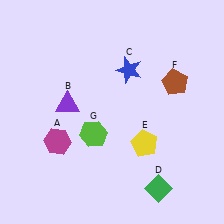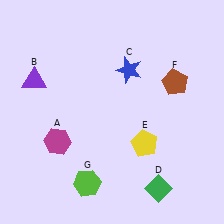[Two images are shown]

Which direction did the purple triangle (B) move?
The purple triangle (B) moved left.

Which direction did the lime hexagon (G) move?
The lime hexagon (G) moved down.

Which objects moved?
The objects that moved are: the purple triangle (B), the lime hexagon (G).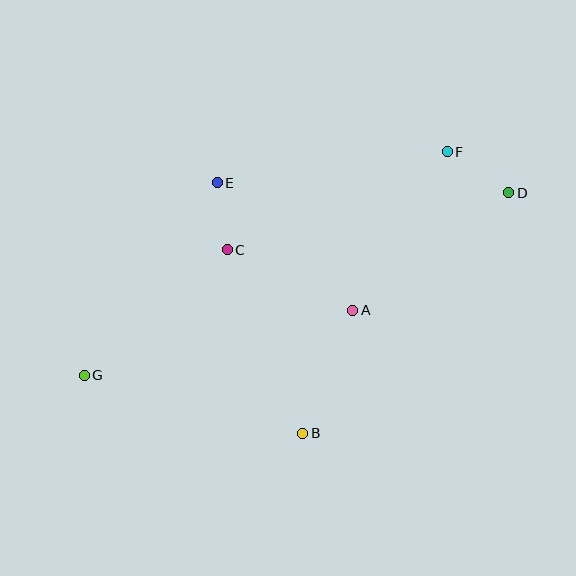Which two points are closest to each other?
Points C and E are closest to each other.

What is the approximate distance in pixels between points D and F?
The distance between D and F is approximately 74 pixels.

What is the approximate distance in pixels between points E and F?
The distance between E and F is approximately 232 pixels.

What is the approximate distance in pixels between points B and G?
The distance between B and G is approximately 226 pixels.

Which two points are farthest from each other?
Points D and G are farthest from each other.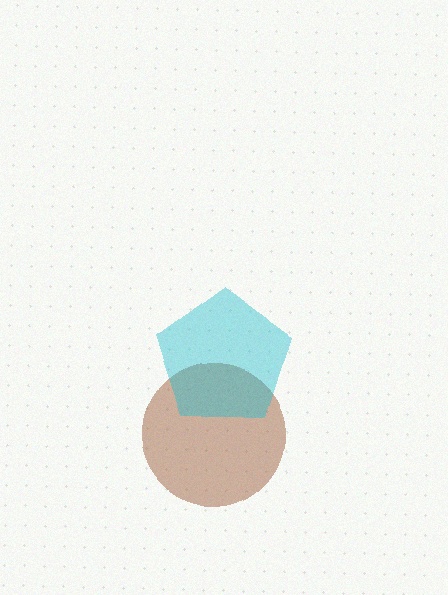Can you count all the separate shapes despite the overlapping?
Yes, there are 2 separate shapes.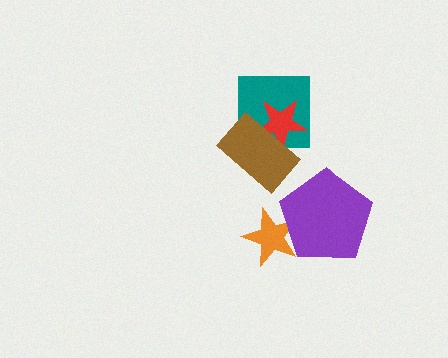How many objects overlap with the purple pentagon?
1 object overlaps with the purple pentagon.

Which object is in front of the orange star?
The purple pentagon is in front of the orange star.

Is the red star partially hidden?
Yes, it is partially covered by another shape.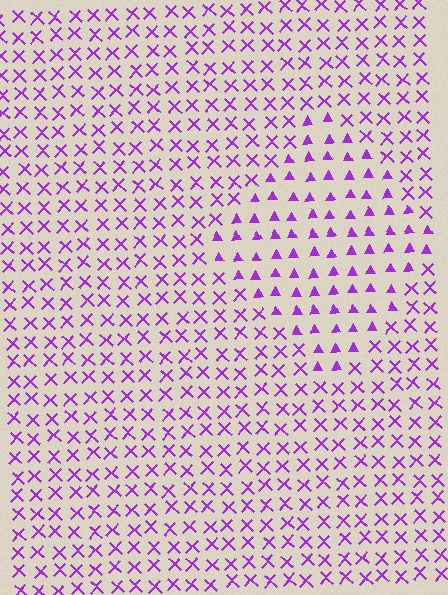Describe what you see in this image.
The image is filled with small purple elements arranged in a uniform grid. A diamond-shaped region contains triangles, while the surrounding area contains X marks. The boundary is defined purely by the change in element shape.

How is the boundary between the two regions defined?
The boundary is defined by a change in element shape: triangles inside vs. X marks outside. All elements share the same color and spacing.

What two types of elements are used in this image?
The image uses triangles inside the diamond region and X marks outside it.